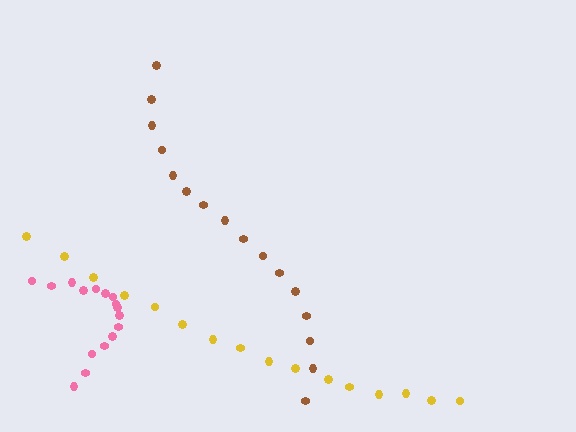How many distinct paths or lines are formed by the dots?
There are 3 distinct paths.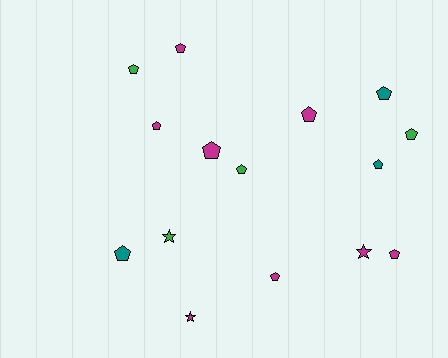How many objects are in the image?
There are 15 objects.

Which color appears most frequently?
Magenta, with 8 objects.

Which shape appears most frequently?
Pentagon, with 12 objects.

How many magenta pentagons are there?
There are 6 magenta pentagons.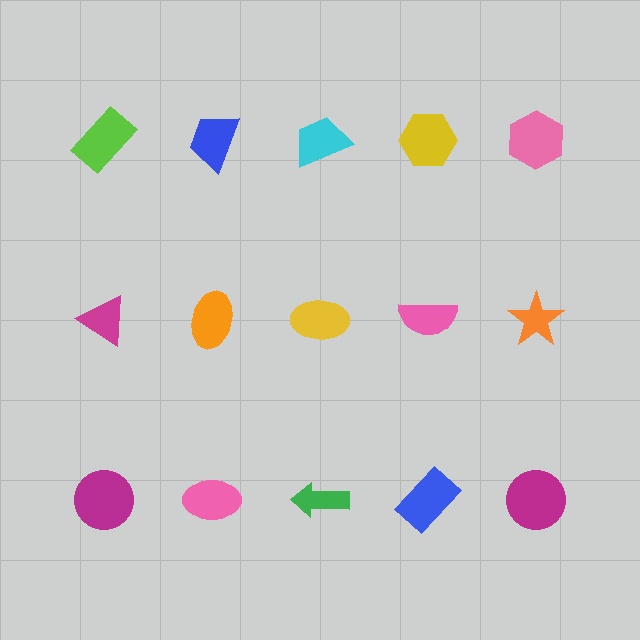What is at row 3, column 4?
A blue rectangle.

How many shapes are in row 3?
5 shapes.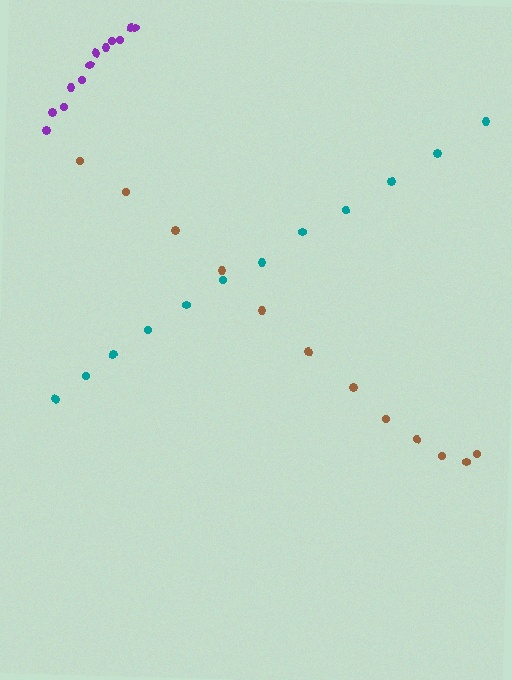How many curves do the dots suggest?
There are 3 distinct paths.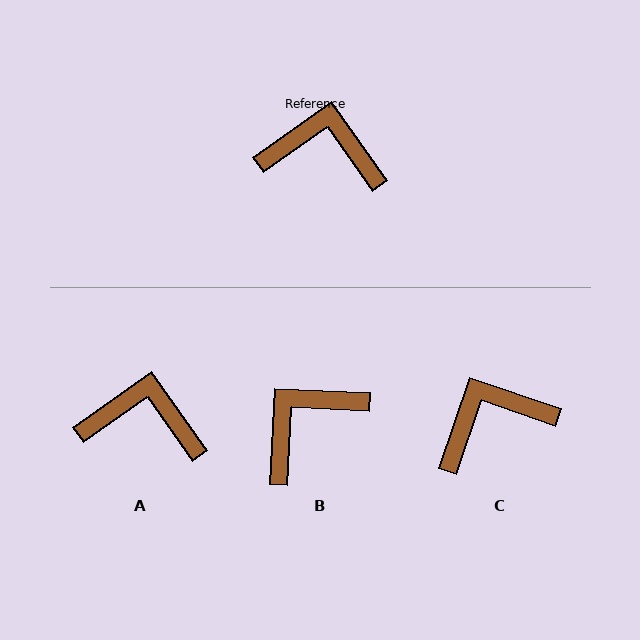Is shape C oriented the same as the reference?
No, it is off by about 36 degrees.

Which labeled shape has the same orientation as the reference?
A.